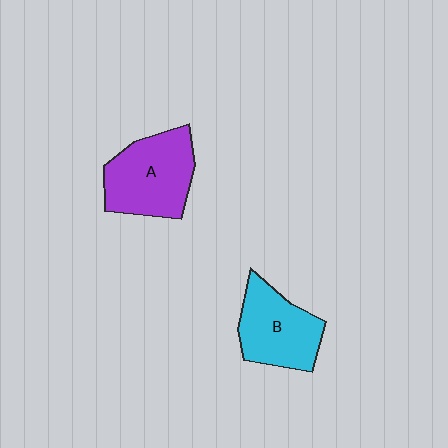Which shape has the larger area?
Shape A (purple).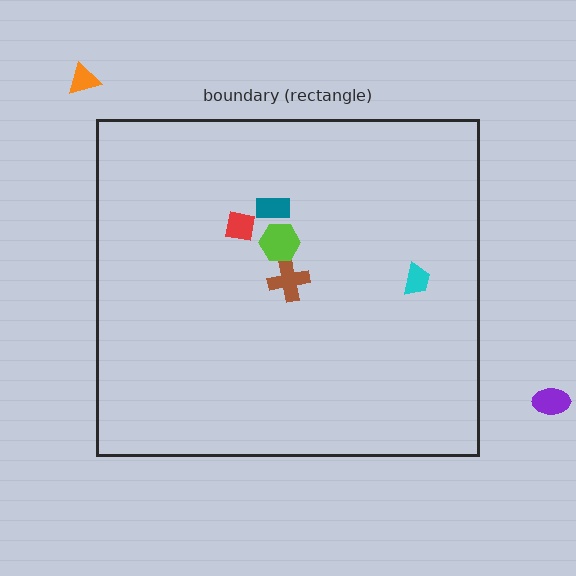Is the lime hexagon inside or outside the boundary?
Inside.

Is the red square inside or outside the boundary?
Inside.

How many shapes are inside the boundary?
5 inside, 2 outside.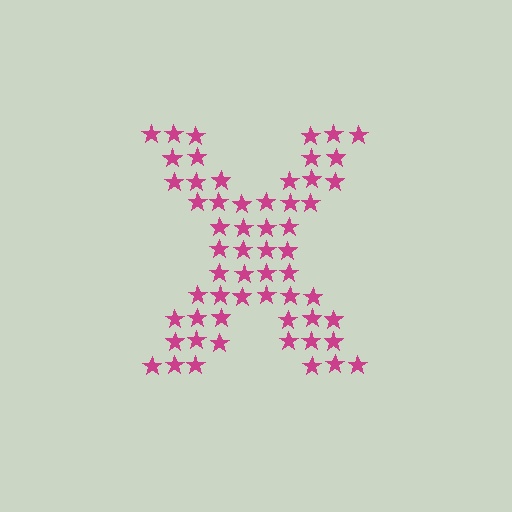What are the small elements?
The small elements are stars.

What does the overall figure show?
The overall figure shows the letter X.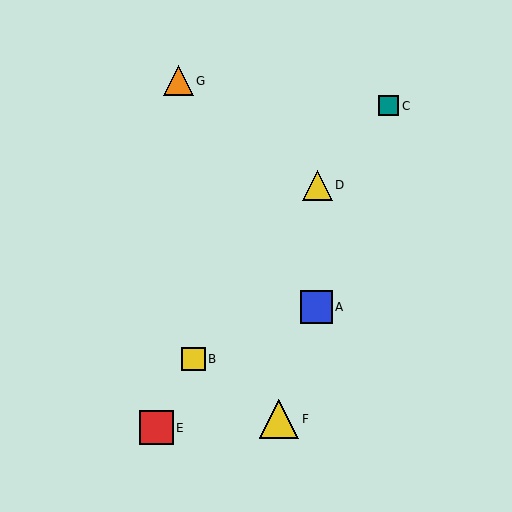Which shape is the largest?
The yellow triangle (labeled F) is the largest.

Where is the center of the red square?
The center of the red square is at (156, 428).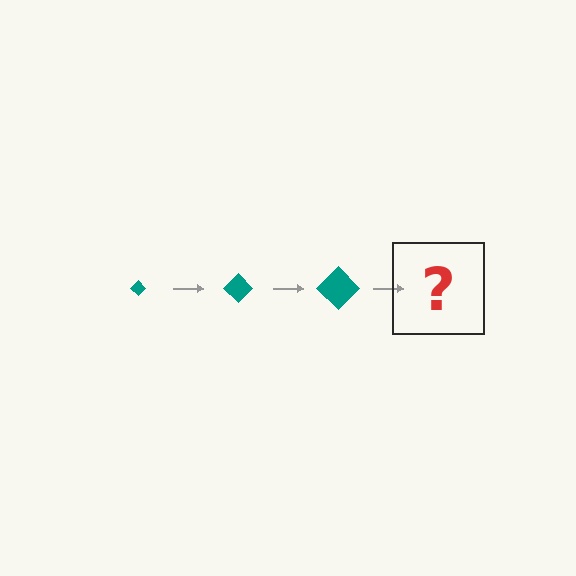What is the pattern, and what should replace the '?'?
The pattern is that the diamond gets progressively larger each step. The '?' should be a teal diamond, larger than the previous one.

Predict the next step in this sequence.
The next step is a teal diamond, larger than the previous one.